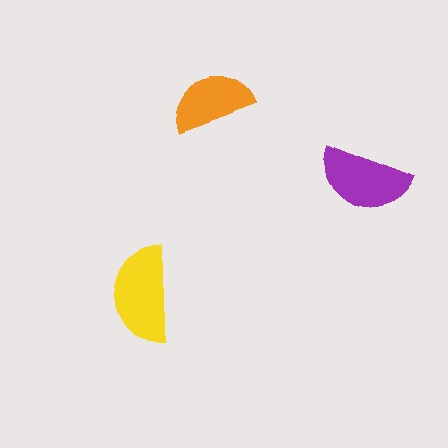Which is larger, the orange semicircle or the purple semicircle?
The purple one.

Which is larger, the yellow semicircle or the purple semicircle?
The yellow one.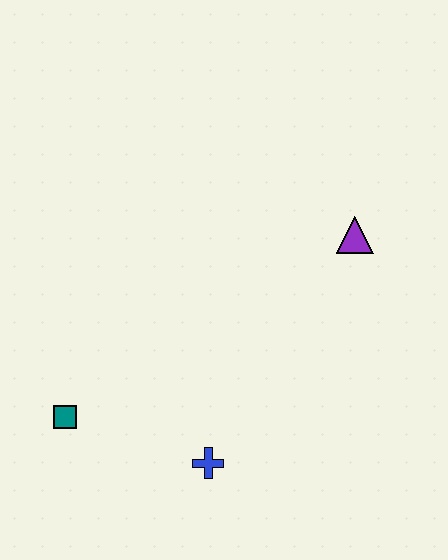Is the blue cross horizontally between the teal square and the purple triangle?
Yes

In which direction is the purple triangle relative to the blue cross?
The purple triangle is above the blue cross.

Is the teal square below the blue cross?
No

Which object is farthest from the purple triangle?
The teal square is farthest from the purple triangle.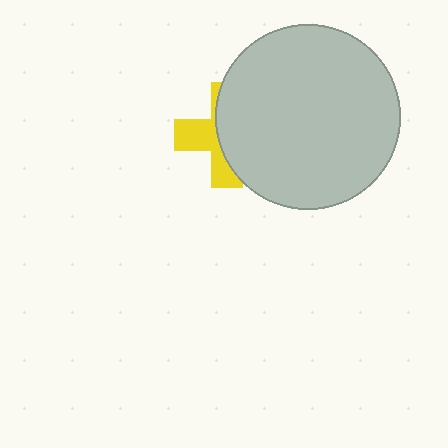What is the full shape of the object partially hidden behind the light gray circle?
The partially hidden object is a yellow cross.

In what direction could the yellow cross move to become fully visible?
The yellow cross could move left. That would shift it out from behind the light gray circle entirely.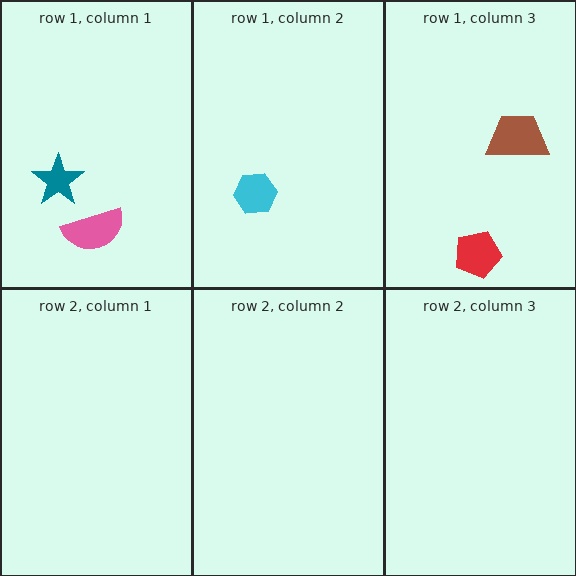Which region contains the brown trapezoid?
The row 1, column 3 region.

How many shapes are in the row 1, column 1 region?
2.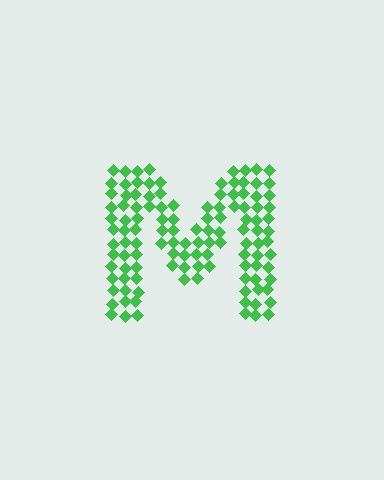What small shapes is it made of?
It is made of small diamonds.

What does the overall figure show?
The overall figure shows the letter M.